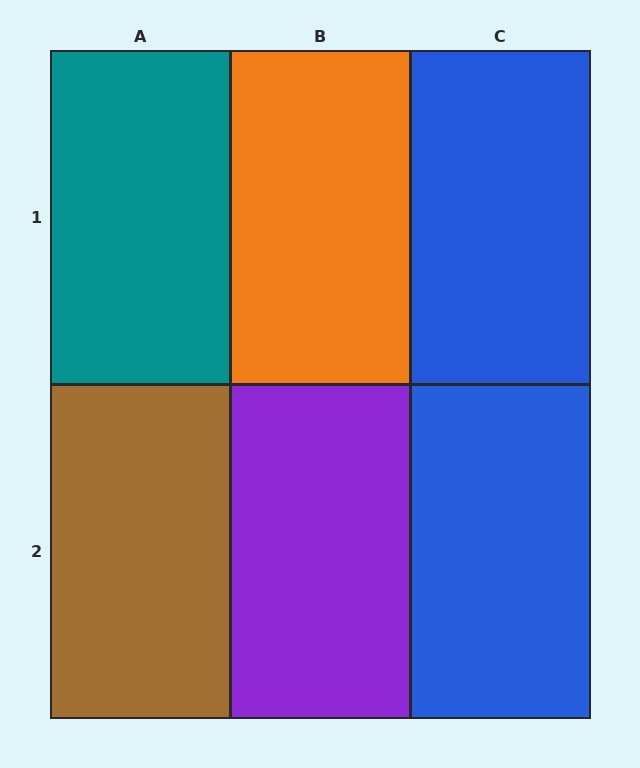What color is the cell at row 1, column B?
Orange.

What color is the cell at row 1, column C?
Blue.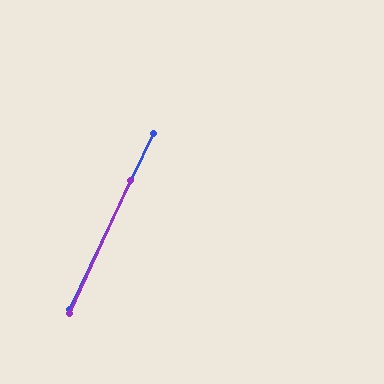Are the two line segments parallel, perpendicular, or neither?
Parallel — their directions differ by only 0.9°.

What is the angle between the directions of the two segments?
Approximately 1 degree.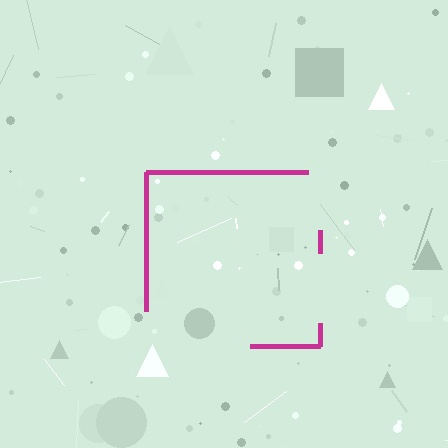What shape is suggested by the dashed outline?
The dashed outline suggests a square.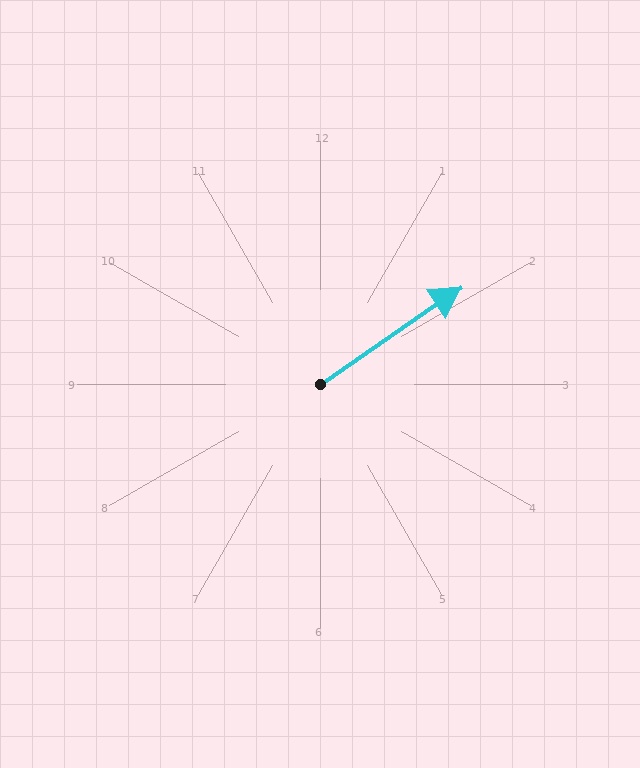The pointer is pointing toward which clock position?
Roughly 2 o'clock.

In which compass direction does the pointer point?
Northeast.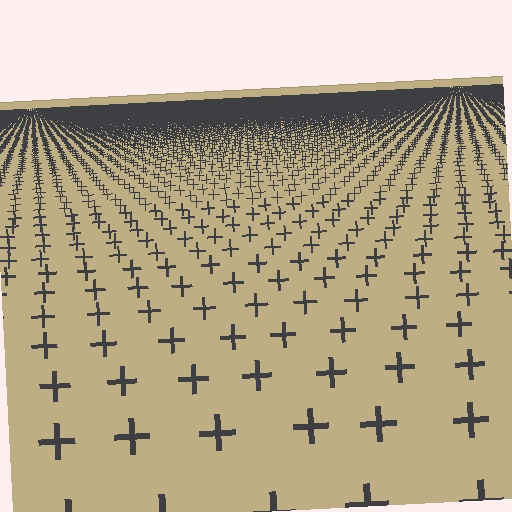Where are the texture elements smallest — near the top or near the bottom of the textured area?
Near the top.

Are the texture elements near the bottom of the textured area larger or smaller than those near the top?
Larger. Near the bottom, elements are closer to the viewer and appear at a bigger on-screen size.